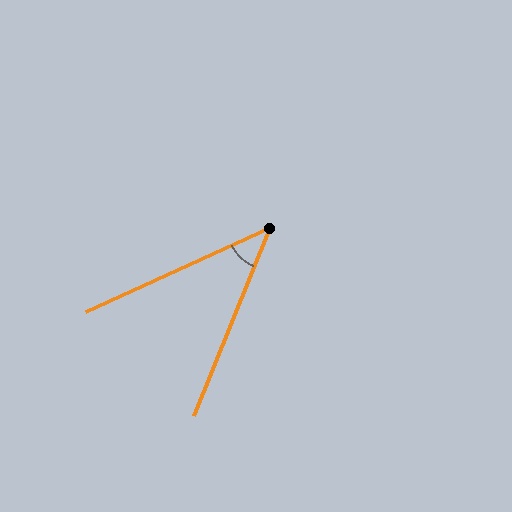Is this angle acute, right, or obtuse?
It is acute.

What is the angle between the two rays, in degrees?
Approximately 43 degrees.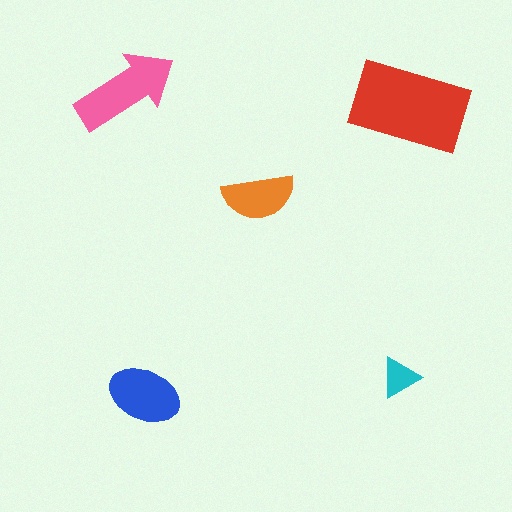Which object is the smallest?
The cyan triangle.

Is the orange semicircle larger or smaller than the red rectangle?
Smaller.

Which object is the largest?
The red rectangle.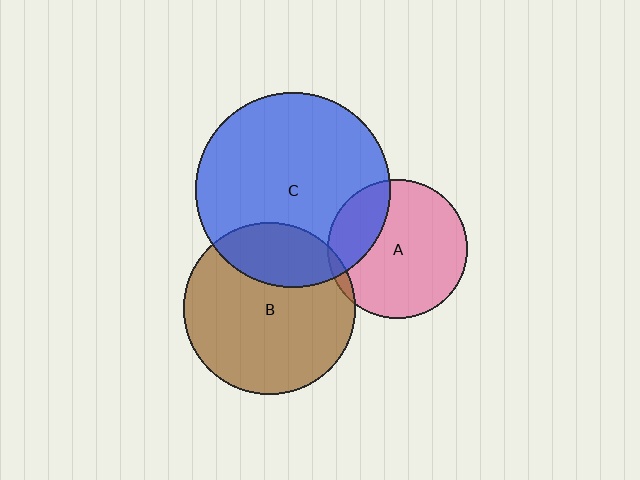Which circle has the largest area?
Circle C (blue).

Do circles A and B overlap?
Yes.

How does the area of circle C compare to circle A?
Approximately 2.0 times.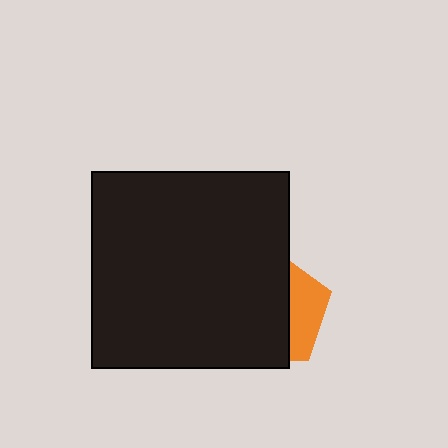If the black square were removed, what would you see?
You would see the complete orange pentagon.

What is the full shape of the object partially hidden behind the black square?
The partially hidden object is an orange pentagon.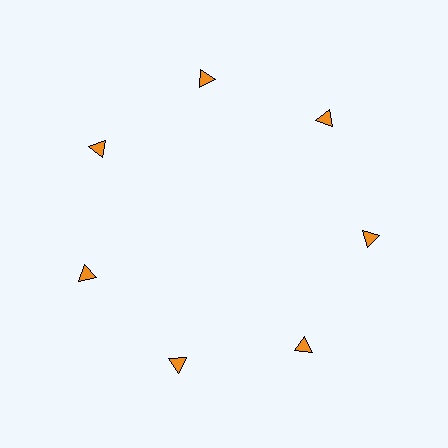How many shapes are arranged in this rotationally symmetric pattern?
There are 7 shapes, arranged in 7 groups of 1.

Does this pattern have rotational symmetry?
Yes, this pattern has 7-fold rotational symmetry. It looks the same after rotating 51 degrees around the center.